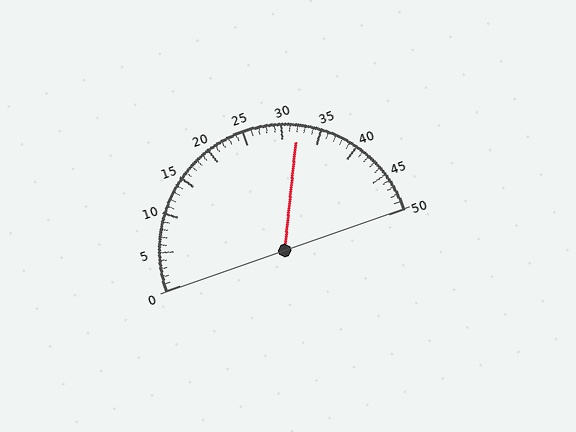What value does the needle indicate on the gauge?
The needle indicates approximately 32.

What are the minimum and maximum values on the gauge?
The gauge ranges from 0 to 50.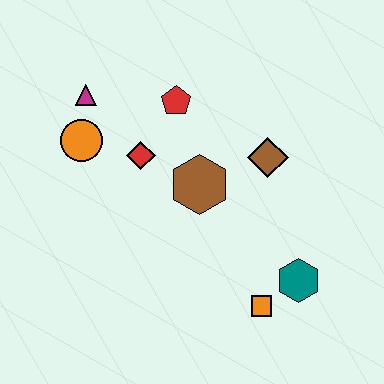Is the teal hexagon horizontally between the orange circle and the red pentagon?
No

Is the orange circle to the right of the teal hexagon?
No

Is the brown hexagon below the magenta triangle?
Yes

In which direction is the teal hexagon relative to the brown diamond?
The teal hexagon is below the brown diamond.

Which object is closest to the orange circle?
The magenta triangle is closest to the orange circle.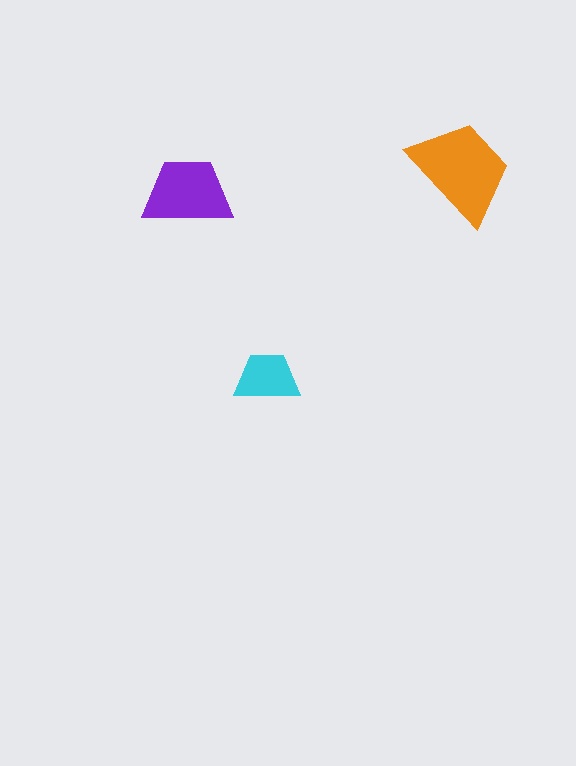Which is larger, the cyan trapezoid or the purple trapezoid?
The purple one.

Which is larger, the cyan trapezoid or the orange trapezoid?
The orange one.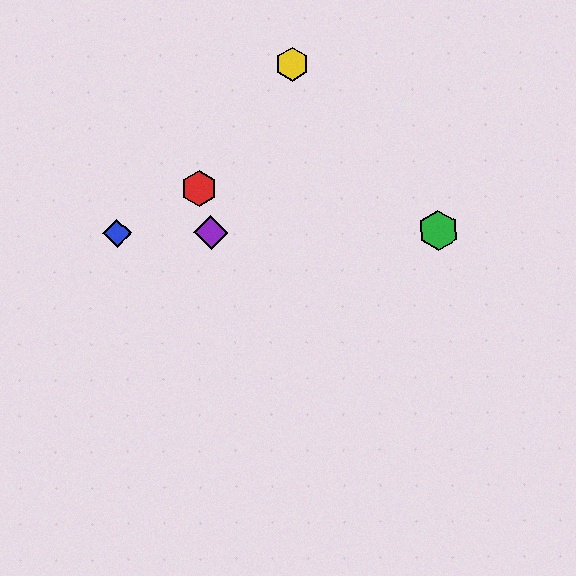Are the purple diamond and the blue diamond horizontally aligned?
Yes, both are at y≈232.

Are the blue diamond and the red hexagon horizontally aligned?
No, the blue diamond is at y≈233 and the red hexagon is at y≈188.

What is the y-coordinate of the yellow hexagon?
The yellow hexagon is at y≈64.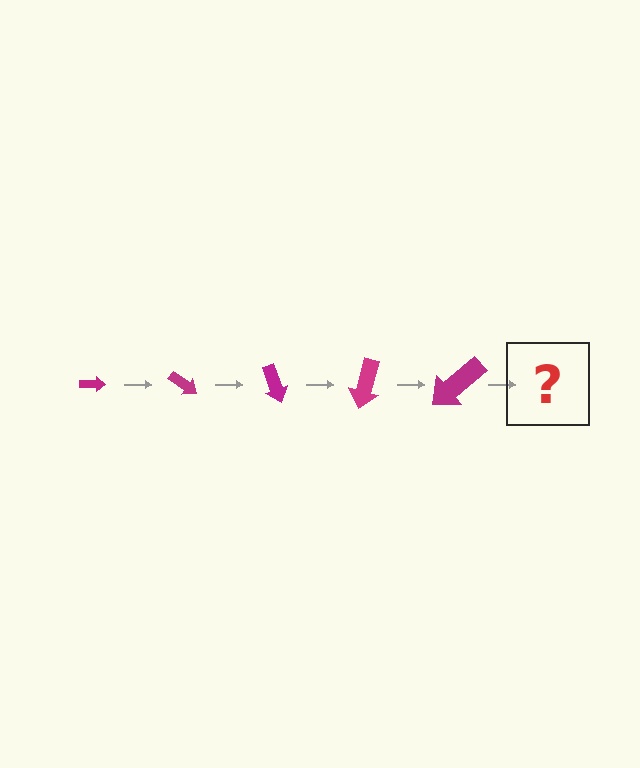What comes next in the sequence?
The next element should be an arrow, larger than the previous one and rotated 175 degrees from the start.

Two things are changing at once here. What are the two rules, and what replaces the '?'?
The two rules are that the arrow grows larger each step and it rotates 35 degrees each step. The '?' should be an arrow, larger than the previous one and rotated 175 degrees from the start.